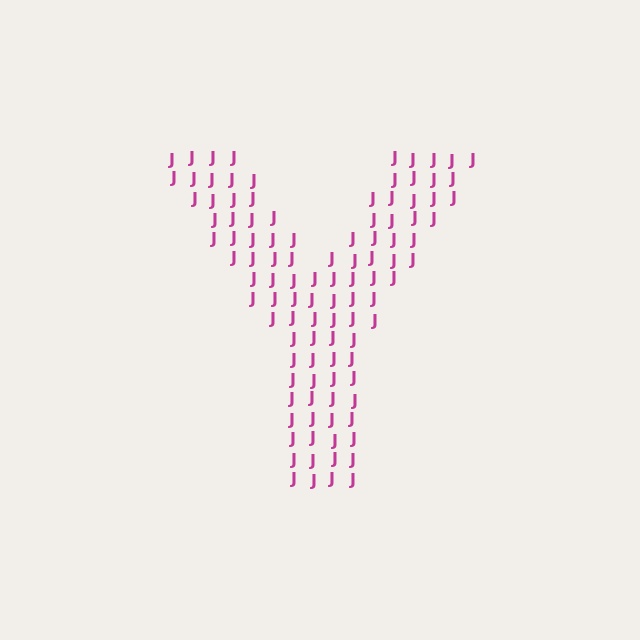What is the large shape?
The large shape is the letter Y.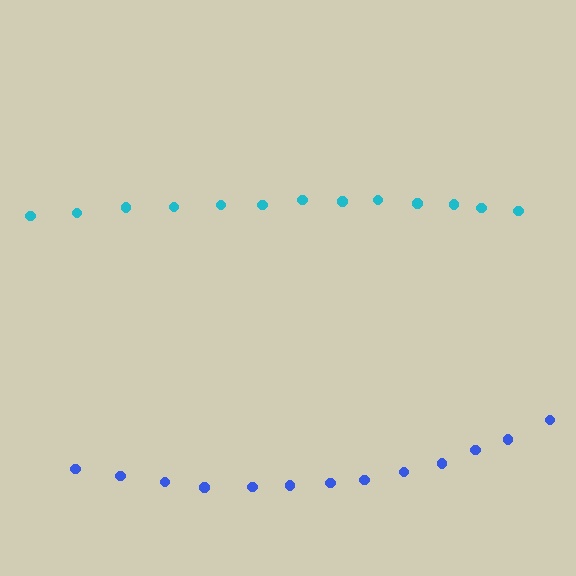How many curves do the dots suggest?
There are 2 distinct paths.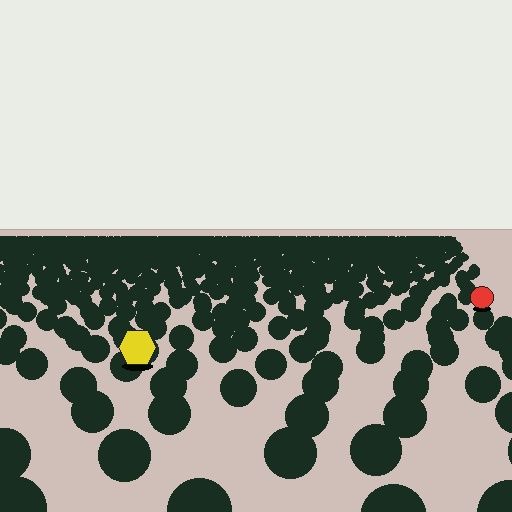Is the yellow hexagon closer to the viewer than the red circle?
Yes. The yellow hexagon is closer — you can tell from the texture gradient: the ground texture is coarser near it.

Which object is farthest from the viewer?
The red circle is farthest from the viewer. It appears smaller and the ground texture around it is denser.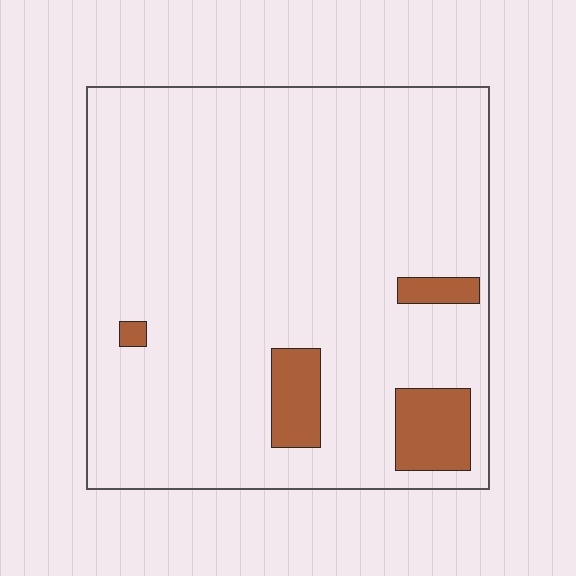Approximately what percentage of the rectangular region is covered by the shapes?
Approximately 10%.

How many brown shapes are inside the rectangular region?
4.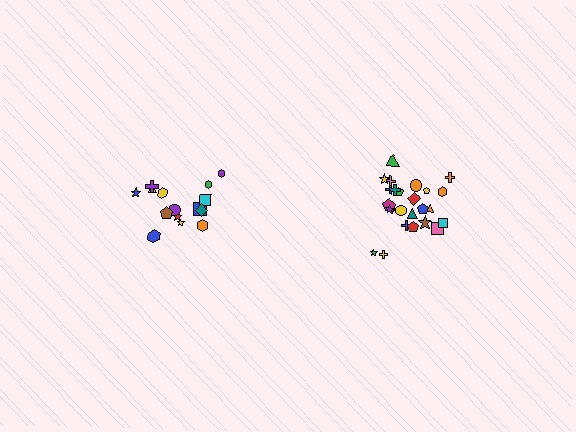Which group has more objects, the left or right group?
The right group.